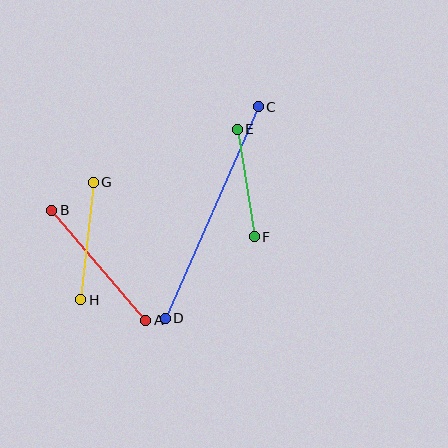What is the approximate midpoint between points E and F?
The midpoint is at approximately (246, 183) pixels.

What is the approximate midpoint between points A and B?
The midpoint is at approximately (99, 265) pixels.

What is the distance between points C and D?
The distance is approximately 231 pixels.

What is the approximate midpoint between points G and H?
The midpoint is at approximately (87, 241) pixels.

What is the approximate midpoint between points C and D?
The midpoint is at approximately (212, 212) pixels.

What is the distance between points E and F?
The distance is approximately 109 pixels.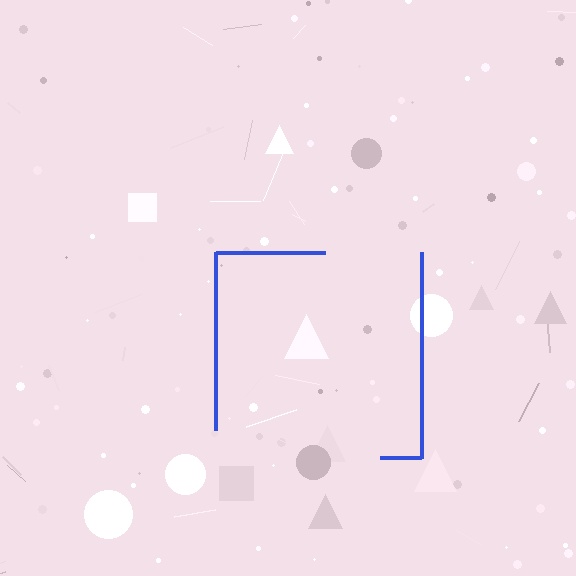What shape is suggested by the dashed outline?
The dashed outline suggests a square.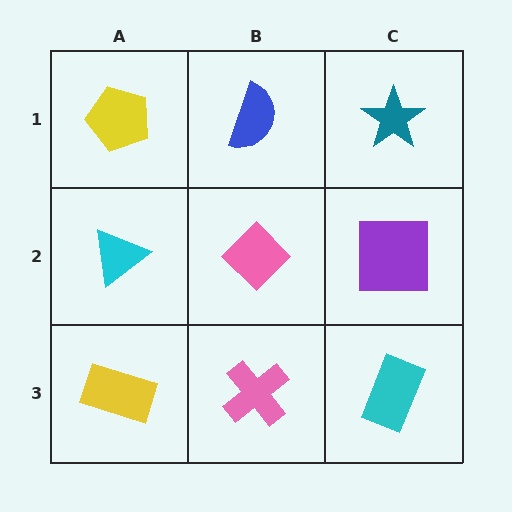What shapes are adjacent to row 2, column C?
A teal star (row 1, column C), a cyan rectangle (row 3, column C), a pink diamond (row 2, column B).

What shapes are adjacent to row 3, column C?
A purple square (row 2, column C), a pink cross (row 3, column B).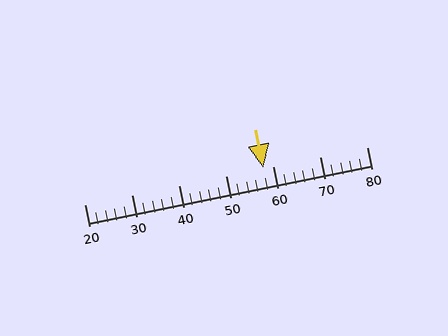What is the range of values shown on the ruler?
The ruler shows values from 20 to 80.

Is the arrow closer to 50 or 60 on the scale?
The arrow is closer to 60.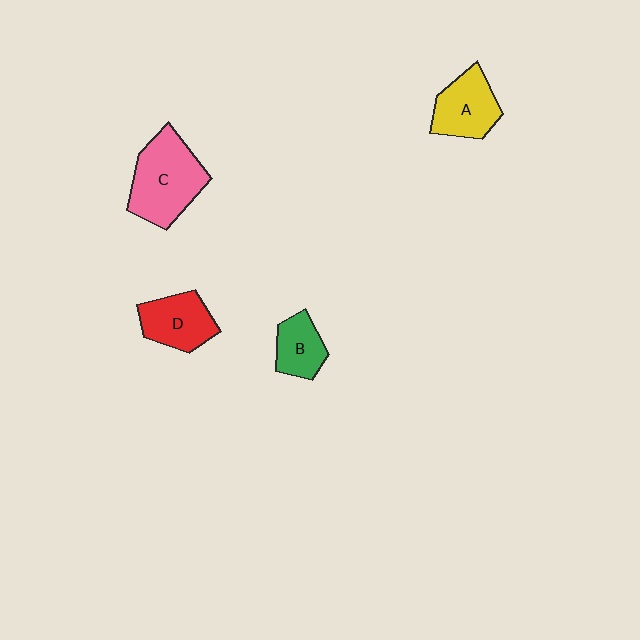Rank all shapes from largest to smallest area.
From largest to smallest: C (pink), A (yellow), D (red), B (green).